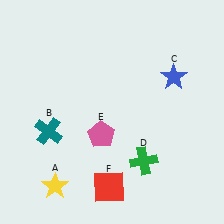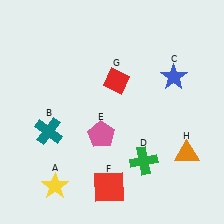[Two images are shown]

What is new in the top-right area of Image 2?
A red diamond (G) was added in the top-right area of Image 2.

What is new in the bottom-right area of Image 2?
An orange triangle (H) was added in the bottom-right area of Image 2.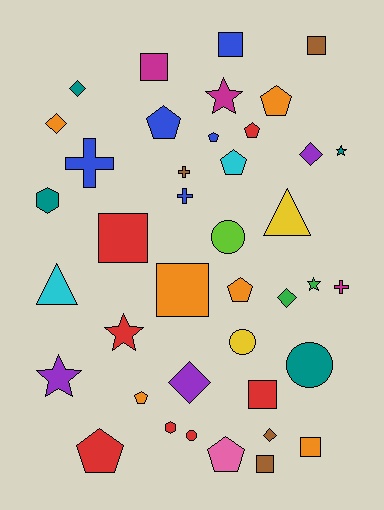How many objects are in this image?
There are 40 objects.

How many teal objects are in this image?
There are 4 teal objects.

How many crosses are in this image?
There are 4 crosses.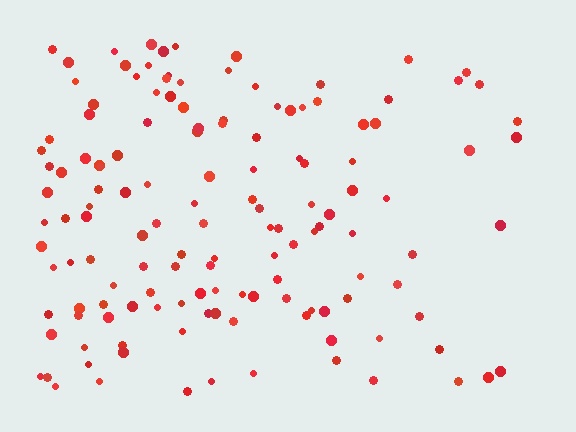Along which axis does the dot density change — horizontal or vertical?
Horizontal.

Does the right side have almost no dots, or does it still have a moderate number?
Still a moderate number, just noticeably fewer than the left.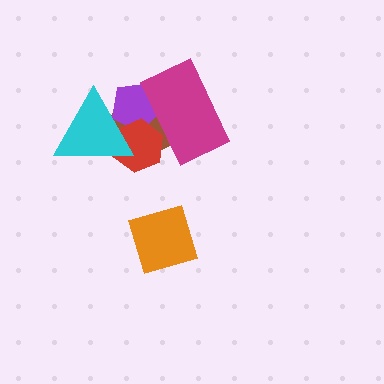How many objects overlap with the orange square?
0 objects overlap with the orange square.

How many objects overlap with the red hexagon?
4 objects overlap with the red hexagon.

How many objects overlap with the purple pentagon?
4 objects overlap with the purple pentagon.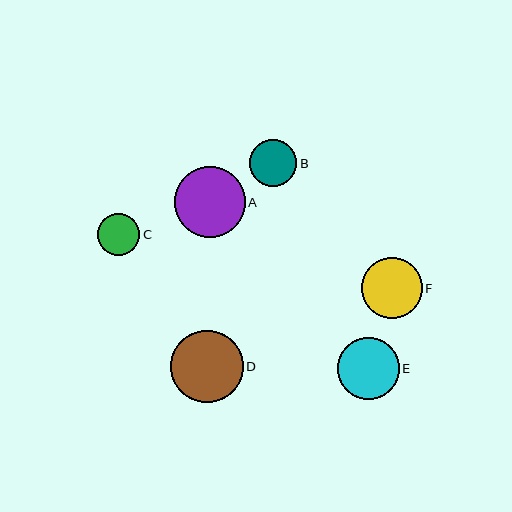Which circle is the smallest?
Circle C is the smallest with a size of approximately 42 pixels.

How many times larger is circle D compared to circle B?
Circle D is approximately 1.5 times the size of circle B.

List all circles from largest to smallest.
From largest to smallest: D, A, E, F, B, C.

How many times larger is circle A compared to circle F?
Circle A is approximately 1.2 times the size of circle F.